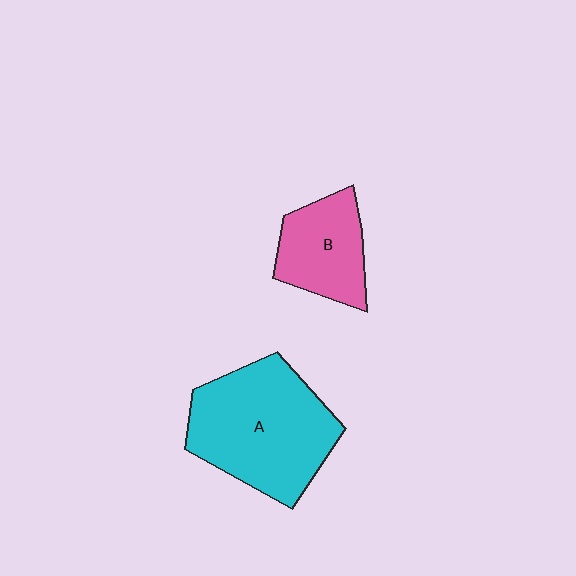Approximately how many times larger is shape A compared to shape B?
Approximately 1.9 times.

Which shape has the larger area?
Shape A (cyan).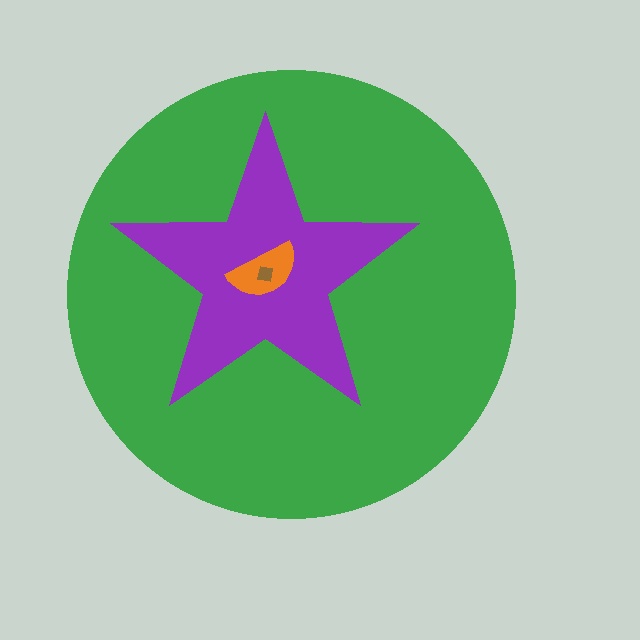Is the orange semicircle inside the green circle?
Yes.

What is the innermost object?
The brown square.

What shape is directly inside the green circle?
The purple star.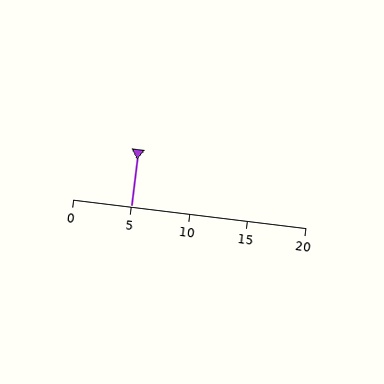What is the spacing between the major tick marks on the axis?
The major ticks are spaced 5 apart.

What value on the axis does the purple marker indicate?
The marker indicates approximately 5.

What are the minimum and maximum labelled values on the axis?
The axis runs from 0 to 20.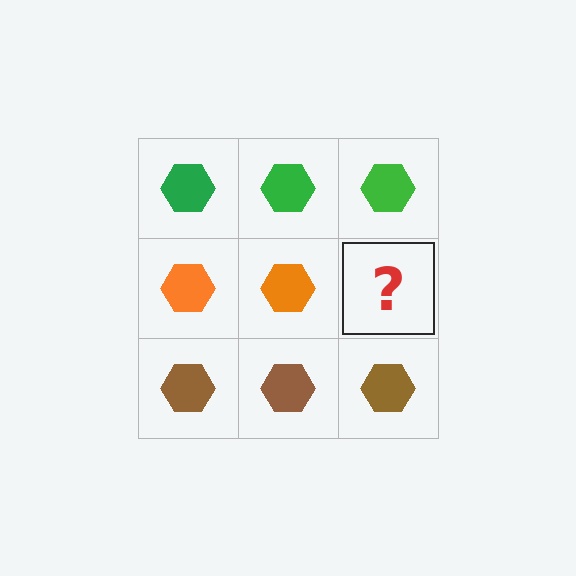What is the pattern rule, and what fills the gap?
The rule is that each row has a consistent color. The gap should be filled with an orange hexagon.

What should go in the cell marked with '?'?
The missing cell should contain an orange hexagon.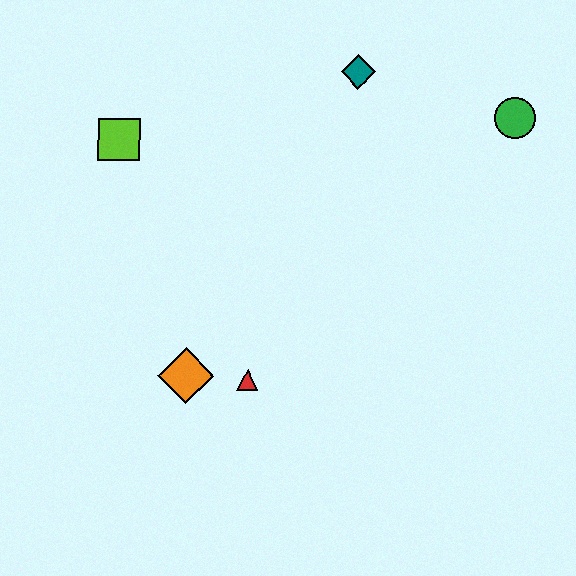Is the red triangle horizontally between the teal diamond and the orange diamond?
Yes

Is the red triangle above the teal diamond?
No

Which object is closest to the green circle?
The teal diamond is closest to the green circle.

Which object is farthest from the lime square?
The green circle is farthest from the lime square.